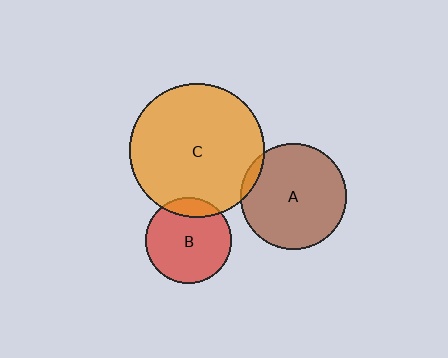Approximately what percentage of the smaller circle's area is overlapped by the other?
Approximately 15%.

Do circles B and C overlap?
Yes.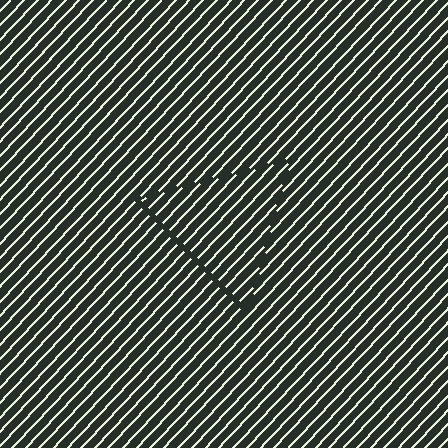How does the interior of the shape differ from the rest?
The interior of the shape contains the same grating, shifted by half a period — the contour is defined by the phase discontinuity where line-ends from the inner and outer gratings abut.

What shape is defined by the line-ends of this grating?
An illusory triangle. The interior of the shape contains the same grating, shifted by half a period — the contour is defined by the phase discontinuity where line-ends from the inner and outer gratings abut.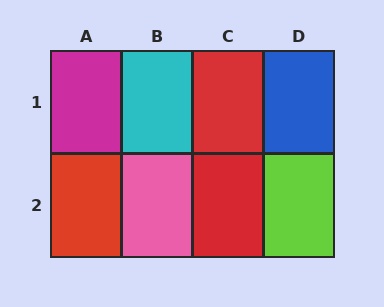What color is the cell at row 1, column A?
Magenta.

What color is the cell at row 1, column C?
Red.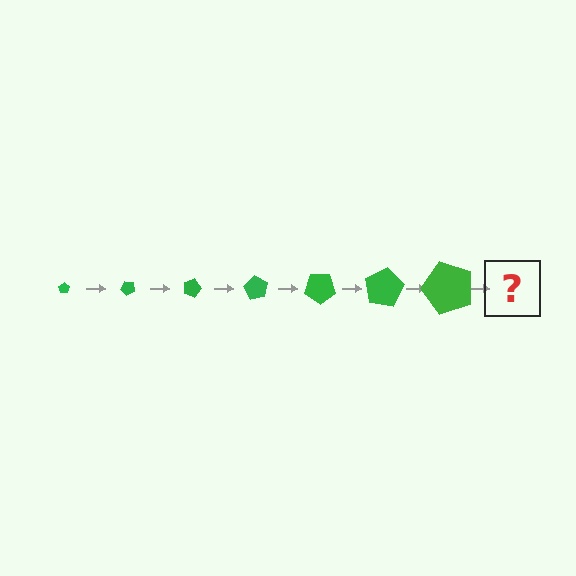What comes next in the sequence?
The next element should be a pentagon, larger than the previous one and rotated 315 degrees from the start.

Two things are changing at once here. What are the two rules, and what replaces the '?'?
The two rules are that the pentagon grows larger each step and it rotates 45 degrees each step. The '?' should be a pentagon, larger than the previous one and rotated 315 degrees from the start.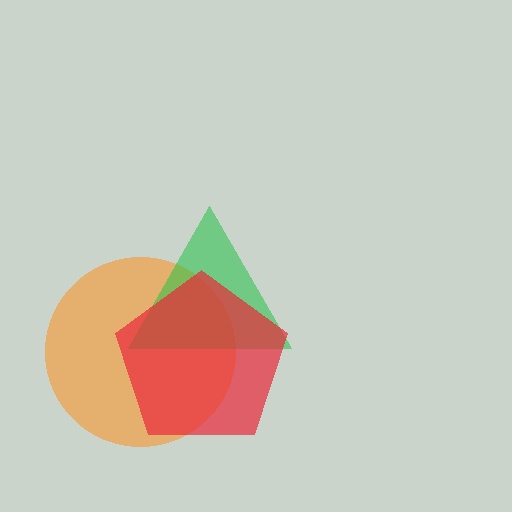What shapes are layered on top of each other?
The layered shapes are: an orange circle, a green triangle, a red pentagon.